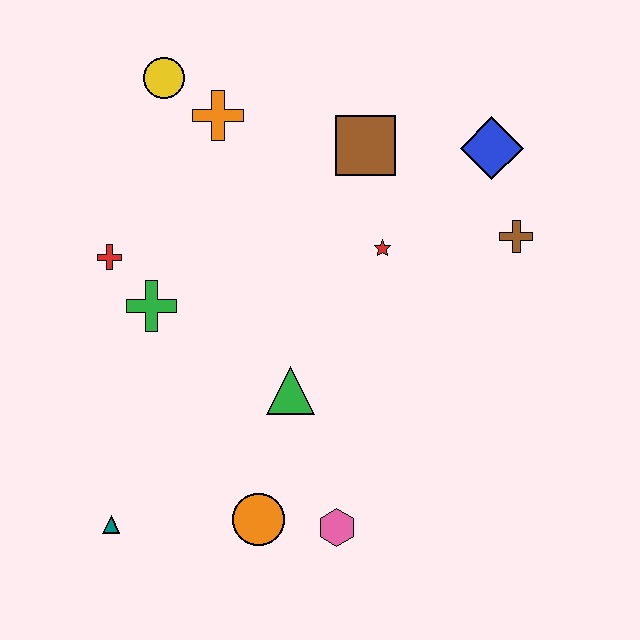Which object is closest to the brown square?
The red star is closest to the brown square.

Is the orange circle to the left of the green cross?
No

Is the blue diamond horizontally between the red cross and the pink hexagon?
No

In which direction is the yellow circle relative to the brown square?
The yellow circle is to the left of the brown square.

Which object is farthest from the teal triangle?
The blue diamond is farthest from the teal triangle.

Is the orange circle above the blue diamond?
No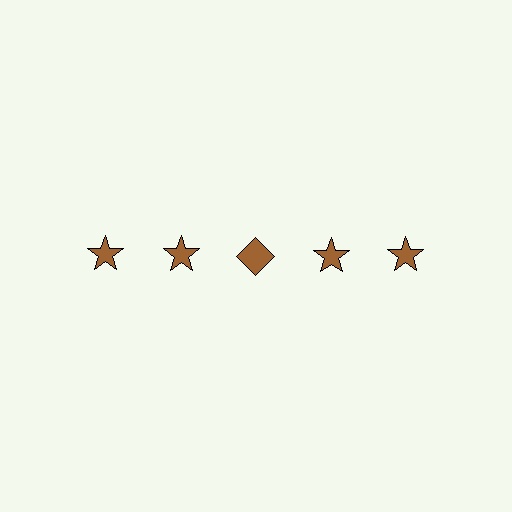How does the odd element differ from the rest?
It has a different shape: diamond instead of star.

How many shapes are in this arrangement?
There are 5 shapes arranged in a grid pattern.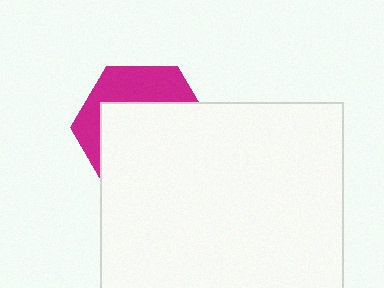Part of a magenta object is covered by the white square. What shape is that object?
It is a hexagon.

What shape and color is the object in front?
The object in front is a white square.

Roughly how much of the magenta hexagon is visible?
A small part of it is visible (roughly 35%).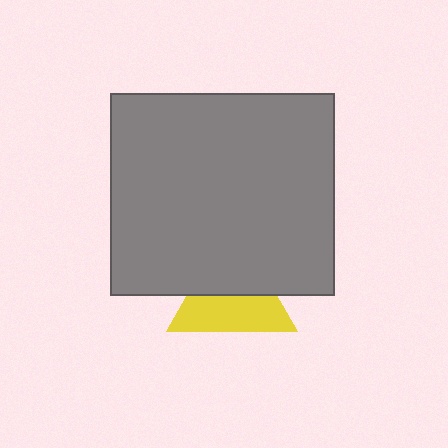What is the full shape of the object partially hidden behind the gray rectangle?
The partially hidden object is a yellow triangle.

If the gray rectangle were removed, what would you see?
You would see the complete yellow triangle.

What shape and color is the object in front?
The object in front is a gray rectangle.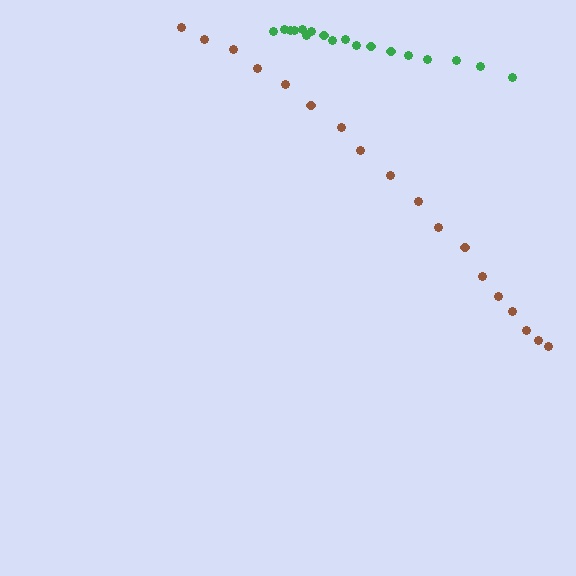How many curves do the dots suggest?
There are 2 distinct paths.